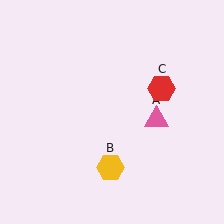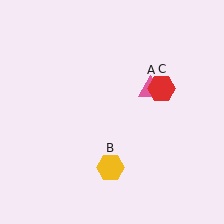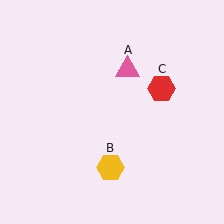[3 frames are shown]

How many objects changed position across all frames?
1 object changed position: pink triangle (object A).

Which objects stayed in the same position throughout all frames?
Yellow hexagon (object B) and red hexagon (object C) remained stationary.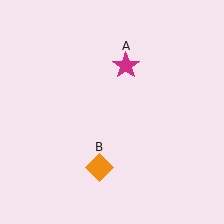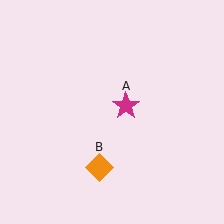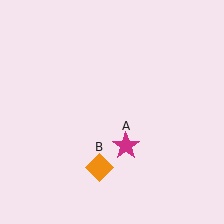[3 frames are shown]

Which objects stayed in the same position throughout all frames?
Orange diamond (object B) remained stationary.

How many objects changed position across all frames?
1 object changed position: magenta star (object A).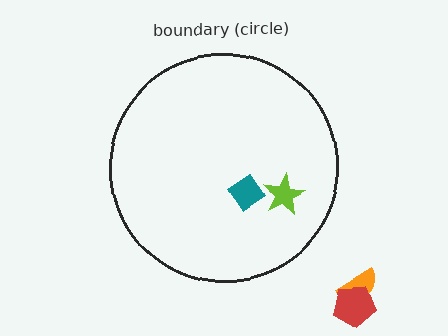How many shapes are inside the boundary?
2 inside, 2 outside.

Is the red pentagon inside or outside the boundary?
Outside.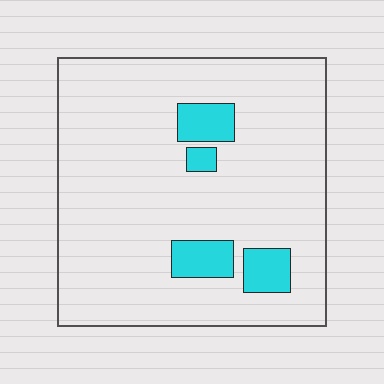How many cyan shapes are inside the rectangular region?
4.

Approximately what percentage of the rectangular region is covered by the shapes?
Approximately 10%.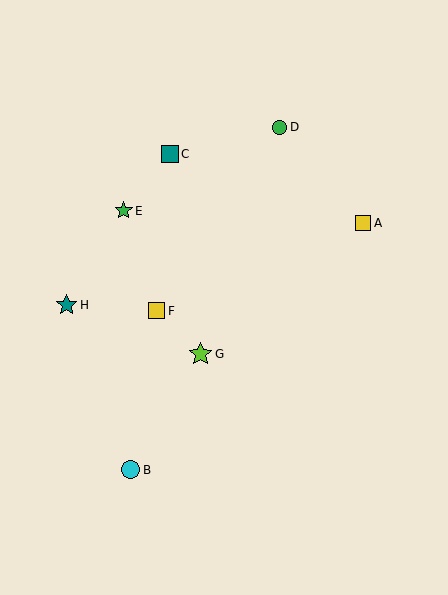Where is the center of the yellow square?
The center of the yellow square is at (157, 311).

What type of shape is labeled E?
Shape E is a green star.